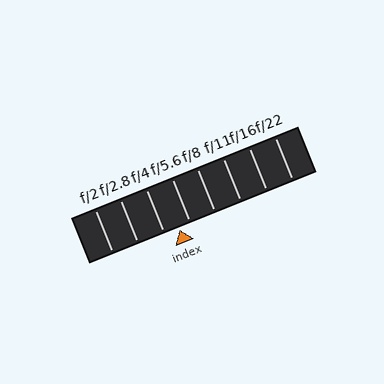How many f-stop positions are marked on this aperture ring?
There are 8 f-stop positions marked.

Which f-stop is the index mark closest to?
The index mark is closest to f/5.6.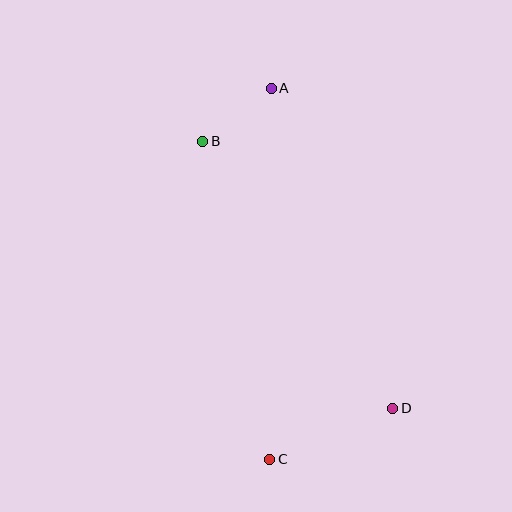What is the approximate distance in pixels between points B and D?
The distance between B and D is approximately 328 pixels.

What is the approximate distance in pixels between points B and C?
The distance between B and C is approximately 325 pixels.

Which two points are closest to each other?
Points A and B are closest to each other.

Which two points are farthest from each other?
Points A and C are farthest from each other.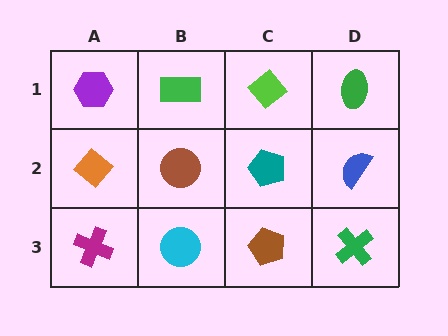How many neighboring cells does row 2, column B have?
4.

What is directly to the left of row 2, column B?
An orange diamond.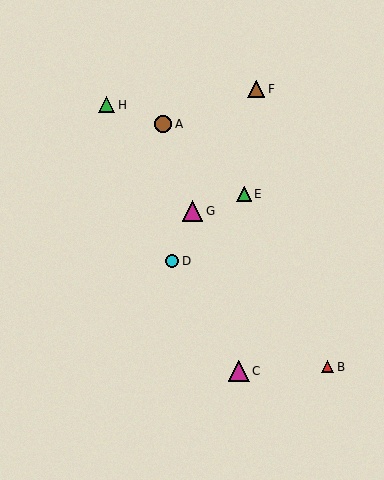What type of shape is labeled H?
Shape H is a green triangle.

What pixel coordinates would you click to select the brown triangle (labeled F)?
Click at (256, 89) to select the brown triangle F.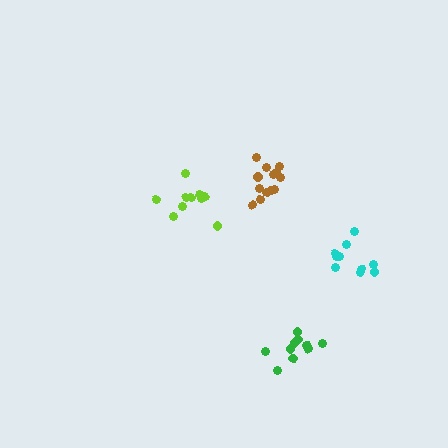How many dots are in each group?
Group 1: 10 dots, Group 2: 13 dots, Group 3: 10 dots, Group 4: 10 dots (43 total).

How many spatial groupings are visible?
There are 4 spatial groupings.